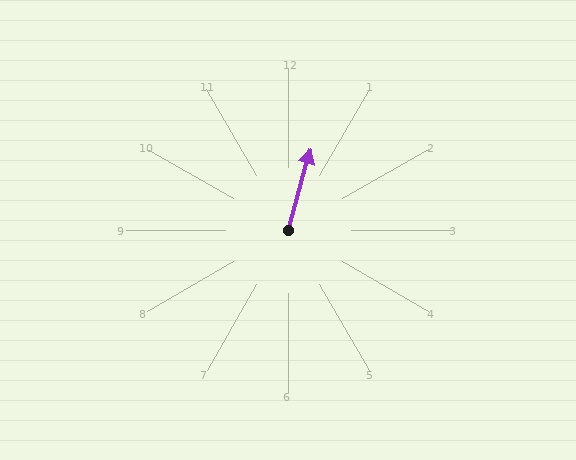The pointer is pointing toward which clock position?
Roughly 1 o'clock.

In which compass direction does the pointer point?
North.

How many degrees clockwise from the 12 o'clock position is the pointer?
Approximately 15 degrees.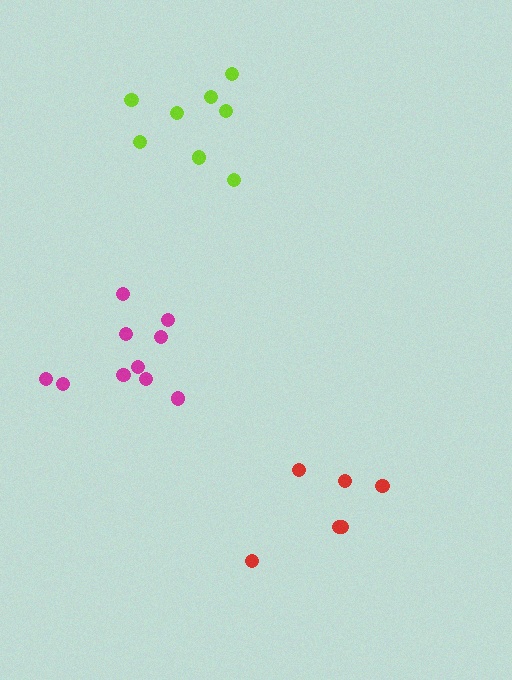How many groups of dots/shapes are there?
There are 3 groups.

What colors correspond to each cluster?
The clusters are colored: red, magenta, lime.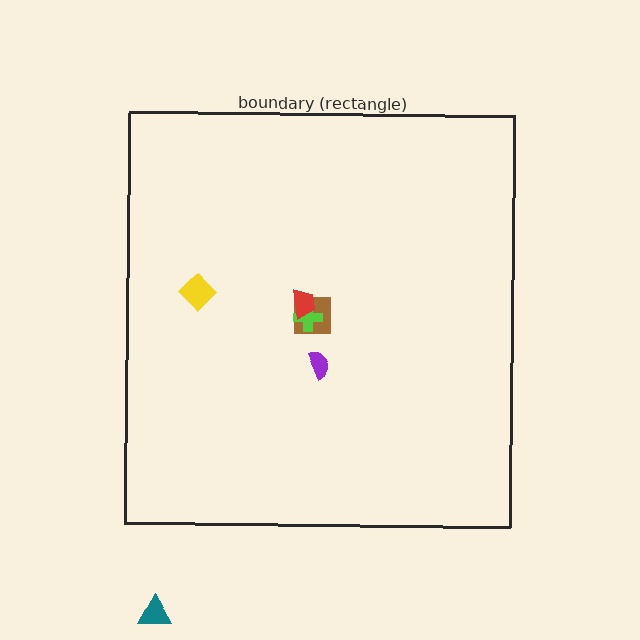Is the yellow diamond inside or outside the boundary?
Inside.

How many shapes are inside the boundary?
5 inside, 1 outside.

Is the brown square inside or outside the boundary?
Inside.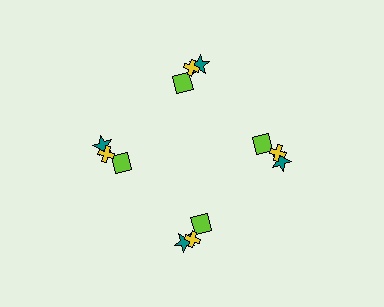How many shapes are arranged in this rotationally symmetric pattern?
There are 12 shapes, arranged in 4 groups of 3.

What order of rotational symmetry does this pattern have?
This pattern has 4-fold rotational symmetry.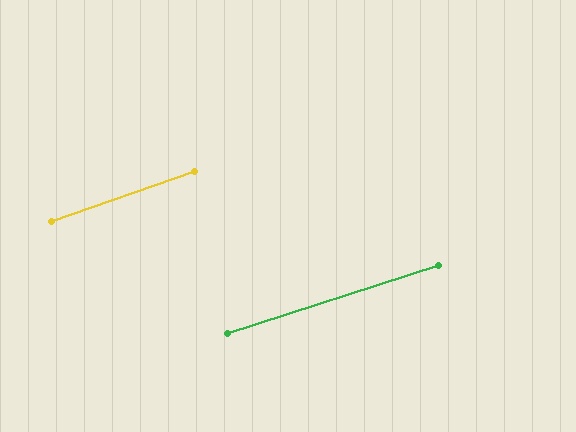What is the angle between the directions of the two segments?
Approximately 1 degree.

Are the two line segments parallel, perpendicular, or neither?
Parallel — their directions differ by only 1.3°.